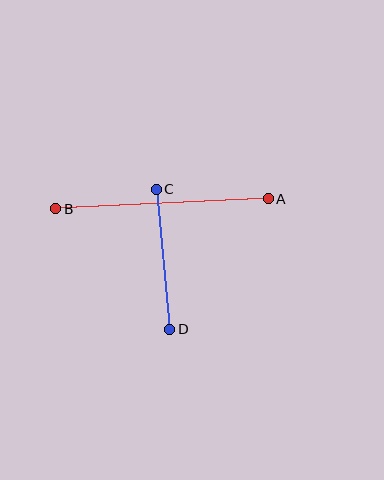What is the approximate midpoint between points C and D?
The midpoint is at approximately (163, 259) pixels.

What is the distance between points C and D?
The distance is approximately 141 pixels.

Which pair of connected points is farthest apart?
Points A and B are farthest apart.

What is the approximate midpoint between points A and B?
The midpoint is at approximately (162, 204) pixels.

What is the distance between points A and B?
The distance is approximately 213 pixels.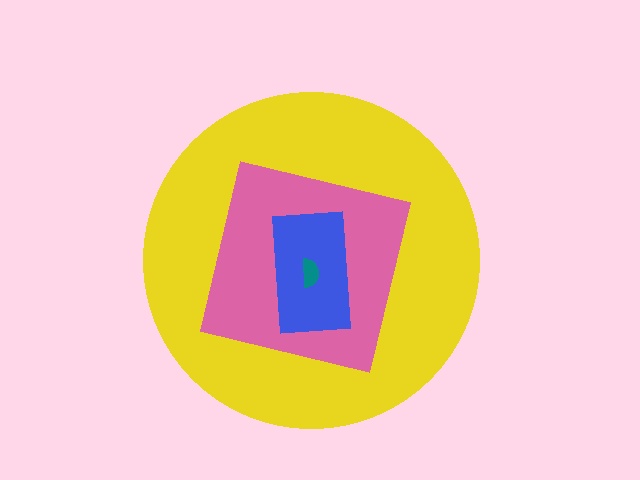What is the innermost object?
The teal semicircle.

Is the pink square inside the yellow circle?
Yes.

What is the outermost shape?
The yellow circle.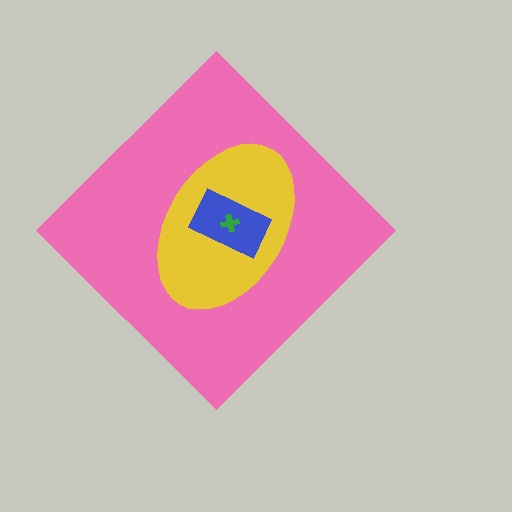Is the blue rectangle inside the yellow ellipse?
Yes.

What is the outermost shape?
The pink diamond.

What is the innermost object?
The green cross.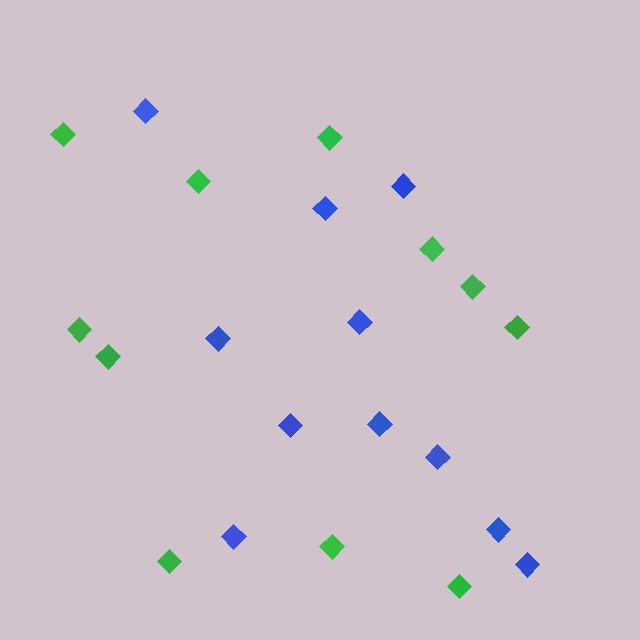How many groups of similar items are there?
There are 2 groups: one group of blue diamonds (11) and one group of green diamonds (11).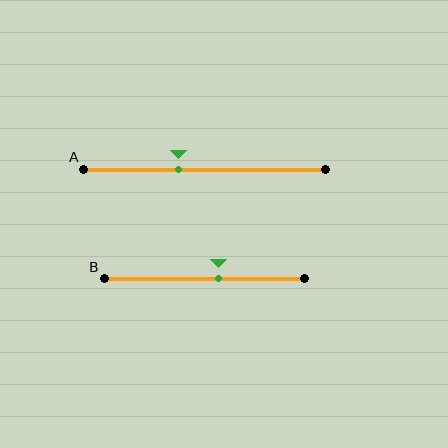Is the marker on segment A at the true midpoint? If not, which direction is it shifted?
No, the marker on segment A is shifted to the left by about 11% of the segment length.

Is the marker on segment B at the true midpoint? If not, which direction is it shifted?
No, the marker on segment B is shifted to the right by about 7% of the segment length.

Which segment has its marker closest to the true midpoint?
Segment B has its marker closest to the true midpoint.